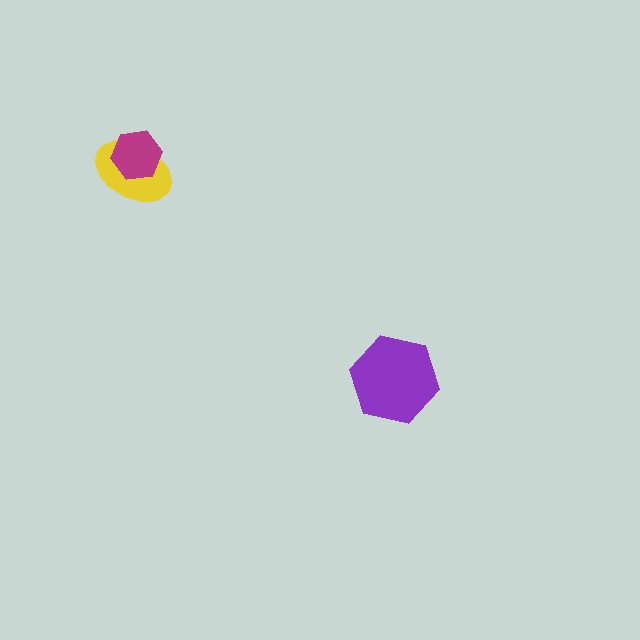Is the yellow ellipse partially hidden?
Yes, it is partially covered by another shape.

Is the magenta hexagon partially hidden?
No, no other shape covers it.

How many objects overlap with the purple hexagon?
0 objects overlap with the purple hexagon.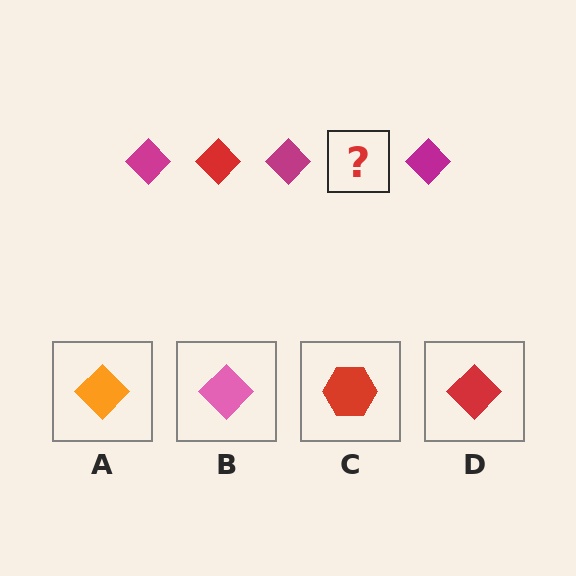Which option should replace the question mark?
Option D.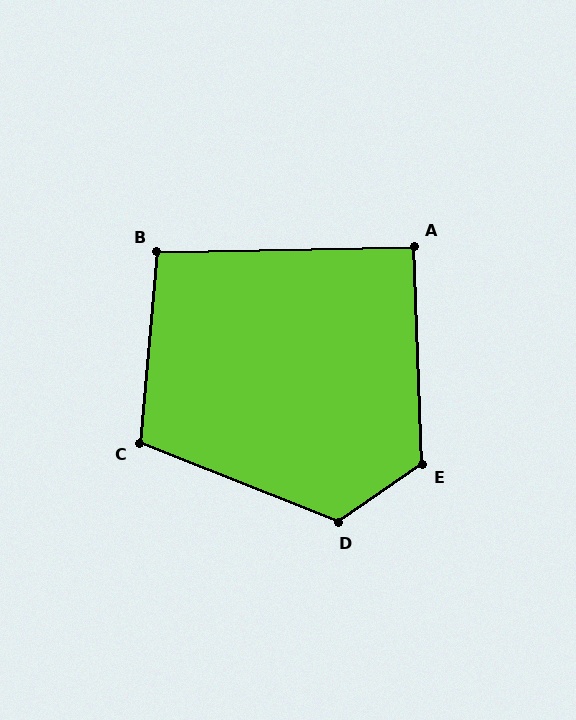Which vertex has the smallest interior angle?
A, at approximately 91 degrees.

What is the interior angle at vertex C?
Approximately 107 degrees (obtuse).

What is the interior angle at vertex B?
Approximately 96 degrees (obtuse).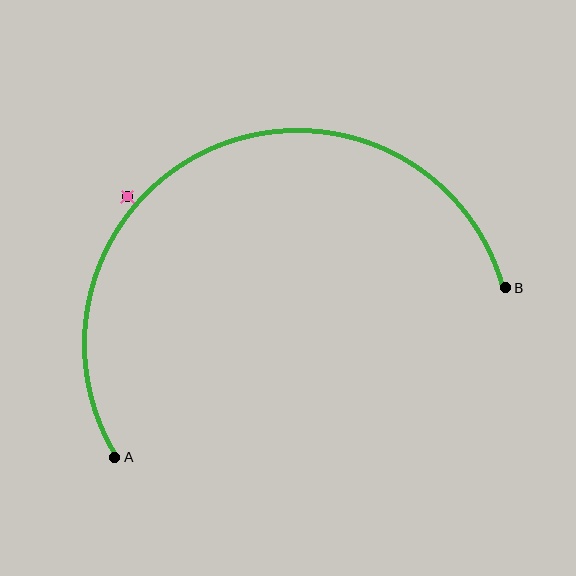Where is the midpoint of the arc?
The arc midpoint is the point on the curve farthest from the straight line joining A and B. It sits above that line.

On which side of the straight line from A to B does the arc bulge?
The arc bulges above the straight line connecting A and B.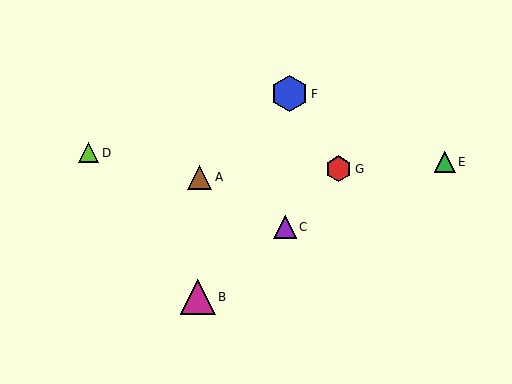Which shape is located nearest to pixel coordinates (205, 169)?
The brown triangle (labeled A) at (200, 177) is nearest to that location.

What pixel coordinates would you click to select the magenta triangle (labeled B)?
Click at (198, 297) to select the magenta triangle B.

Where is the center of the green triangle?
The center of the green triangle is at (445, 162).